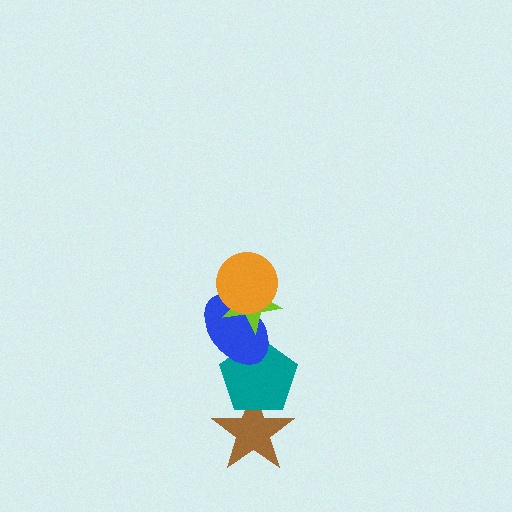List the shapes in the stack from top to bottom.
From top to bottom: the orange circle, the lime star, the blue ellipse, the teal pentagon, the brown star.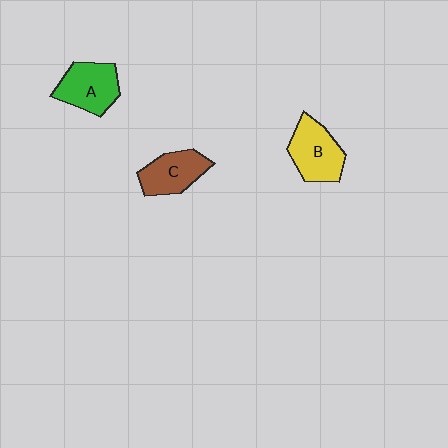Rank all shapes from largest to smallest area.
From largest to smallest: B (yellow), A (green), C (brown).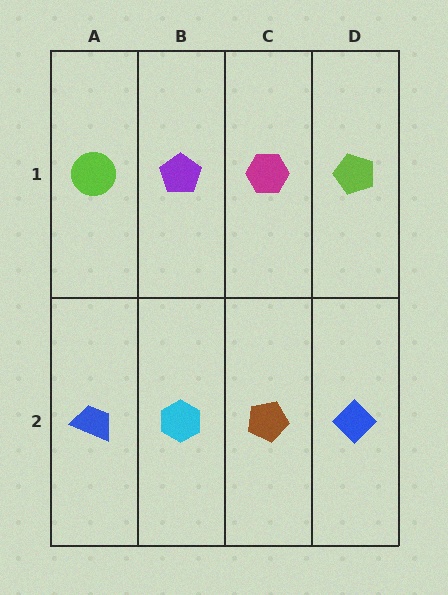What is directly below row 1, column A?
A blue trapezoid.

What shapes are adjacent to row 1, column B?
A cyan hexagon (row 2, column B), a lime circle (row 1, column A), a magenta hexagon (row 1, column C).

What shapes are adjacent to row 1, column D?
A blue diamond (row 2, column D), a magenta hexagon (row 1, column C).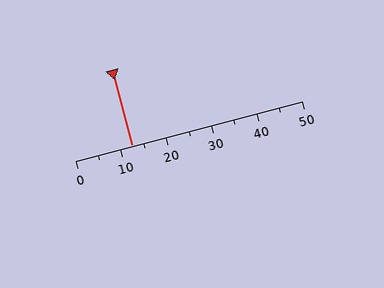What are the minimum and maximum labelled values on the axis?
The axis runs from 0 to 50.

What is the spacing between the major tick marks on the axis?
The major ticks are spaced 10 apart.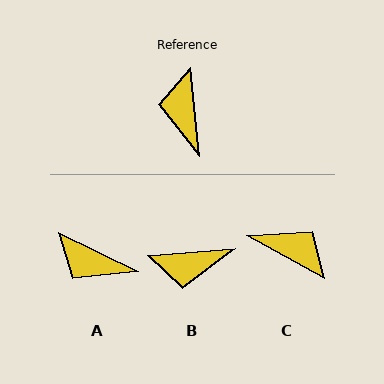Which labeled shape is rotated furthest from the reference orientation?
C, about 125 degrees away.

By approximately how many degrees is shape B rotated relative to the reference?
Approximately 89 degrees counter-clockwise.